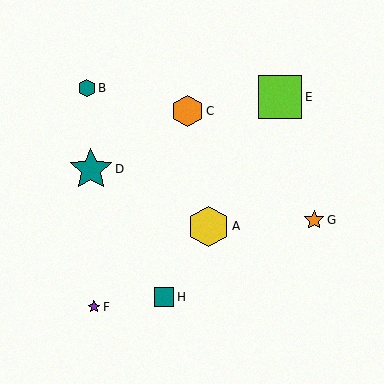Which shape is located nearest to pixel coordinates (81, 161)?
The teal star (labeled D) at (91, 169) is nearest to that location.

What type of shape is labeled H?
Shape H is a teal square.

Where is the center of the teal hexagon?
The center of the teal hexagon is at (87, 88).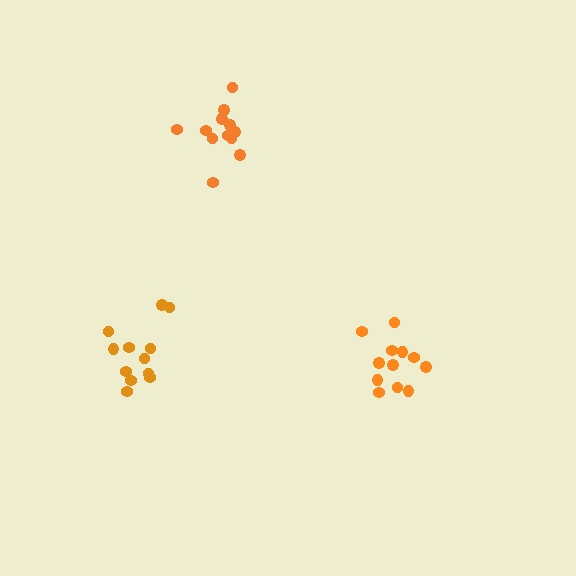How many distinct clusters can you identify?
There are 3 distinct clusters.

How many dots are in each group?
Group 1: 12 dots, Group 2: 12 dots, Group 3: 12 dots (36 total).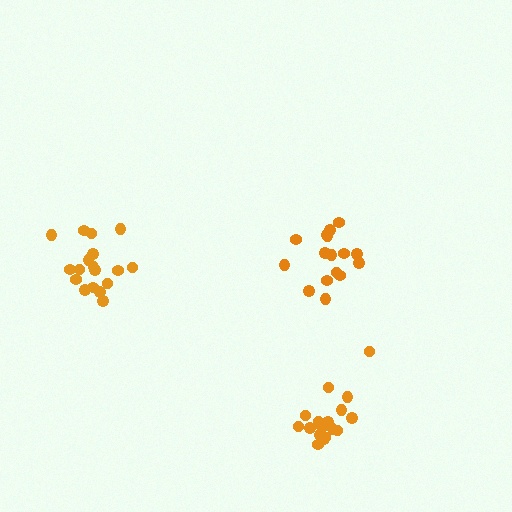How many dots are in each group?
Group 1: 16 dots, Group 2: 19 dots, Group 3: 18 dots (53 total).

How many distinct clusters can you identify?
There are 3 distinct clusters.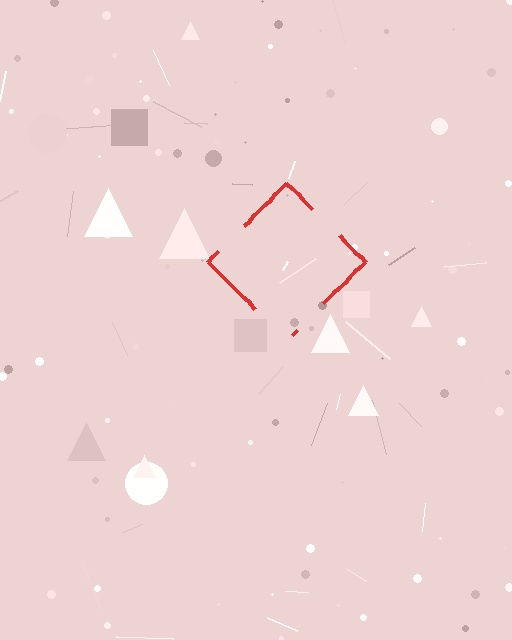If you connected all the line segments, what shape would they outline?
They would outline a diamond.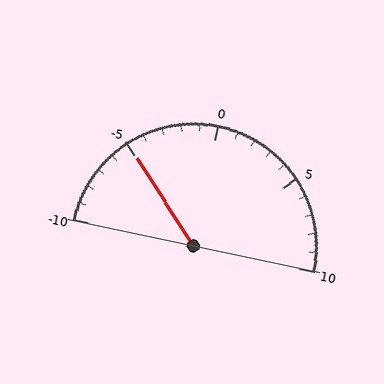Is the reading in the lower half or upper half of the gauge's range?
The reading is in the lower half of the range (-10 to 10).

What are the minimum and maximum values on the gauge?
The gauge ranges from -10 to 10.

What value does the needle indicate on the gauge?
The needle indicates approximately -5.